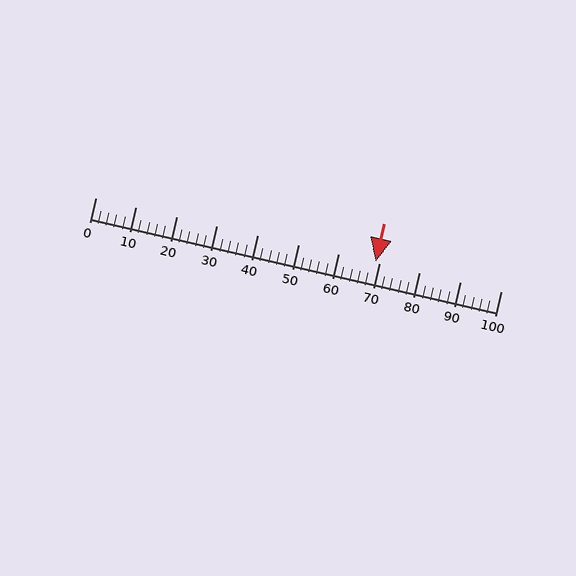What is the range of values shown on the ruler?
The ruler shows values from 0 to 100.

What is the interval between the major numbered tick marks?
The major tick marks are spaced 10 units apart.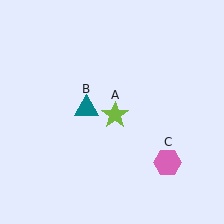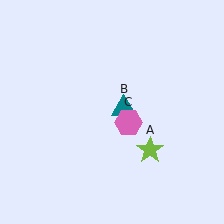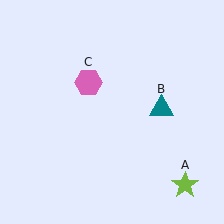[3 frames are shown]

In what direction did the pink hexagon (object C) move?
The pink hexagon (object C) moved up and to the left.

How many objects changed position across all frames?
3 objects changed position: lime star (object A), teal triangle (object B), pink hexagon (object C).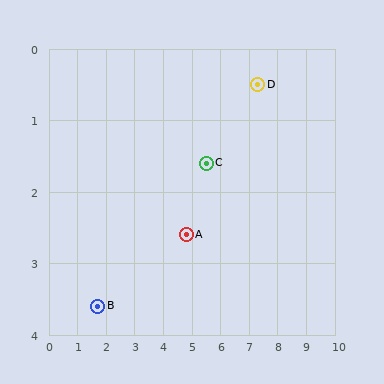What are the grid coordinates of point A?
Point A is at approximately (4.8, 2.6).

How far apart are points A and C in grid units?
Points A and C are about 1.2 grid units apart.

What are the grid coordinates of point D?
Point D is at approximately (7.3, 0.5).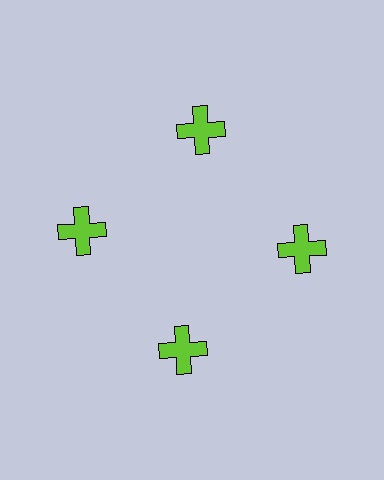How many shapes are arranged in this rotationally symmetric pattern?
There are 4 shapes, arranged in 4 groups of 1.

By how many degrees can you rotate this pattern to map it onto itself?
The pattern maps onto itself every 90 degrees of rotation.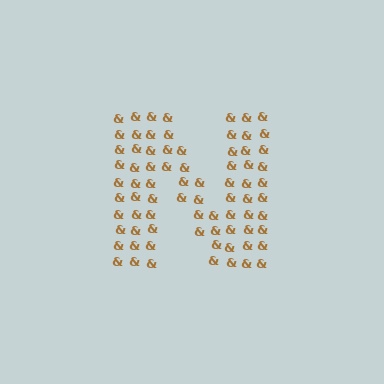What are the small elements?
The small elements are ampersands.